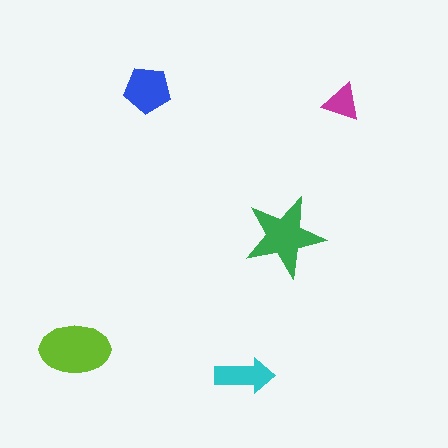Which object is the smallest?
The magenta triangle.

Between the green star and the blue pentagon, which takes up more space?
The green star.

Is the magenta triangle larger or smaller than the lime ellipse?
Smaller.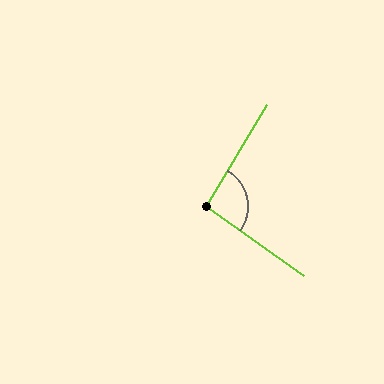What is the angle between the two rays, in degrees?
Approximately 95 degrees.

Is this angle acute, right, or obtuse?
It is approximately a right angle.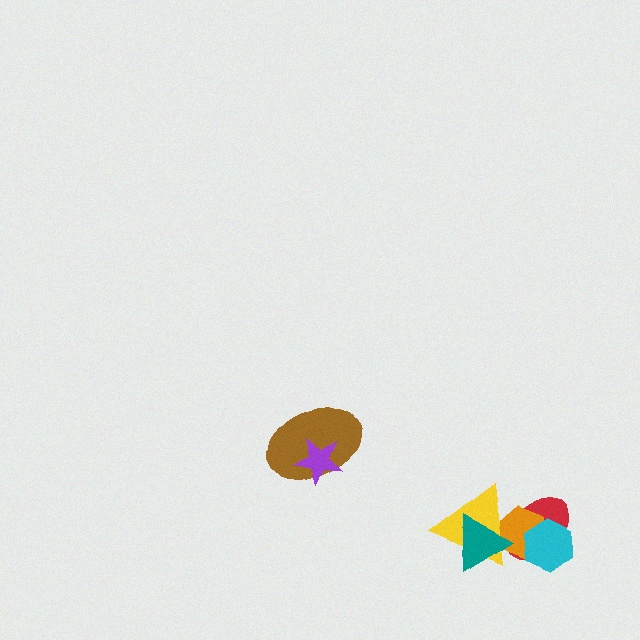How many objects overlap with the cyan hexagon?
2 objects overlap with the cyan hexagon.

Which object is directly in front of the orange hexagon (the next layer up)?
The cyan hexagon is directly in front of the orange hexagon.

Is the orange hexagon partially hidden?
Yes, it is partially covered by another shape.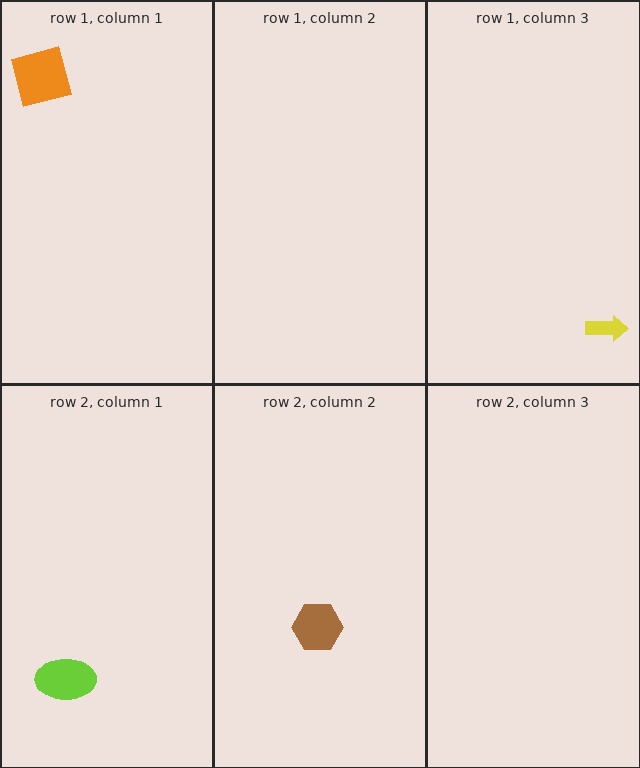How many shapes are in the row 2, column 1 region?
1.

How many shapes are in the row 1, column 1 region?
1.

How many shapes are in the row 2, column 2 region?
1.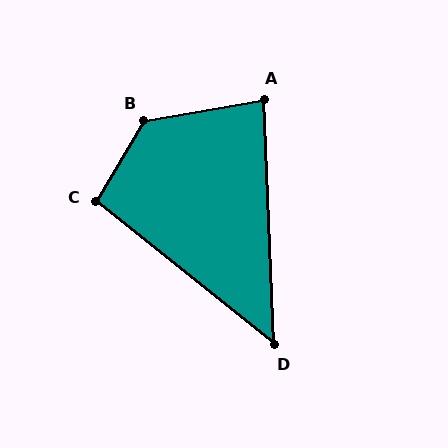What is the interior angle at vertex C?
Approximately 98 degrees (obtuse).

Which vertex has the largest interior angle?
B, at approximately 131 degrees.